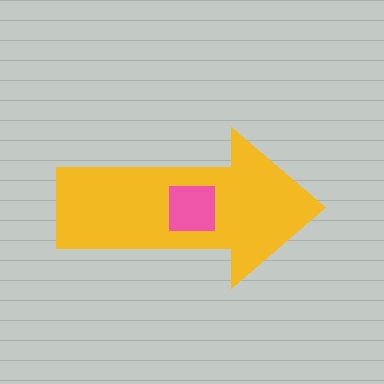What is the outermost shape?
The yellow arrow.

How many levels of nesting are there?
2.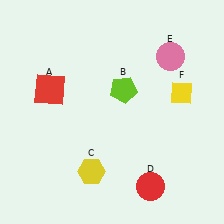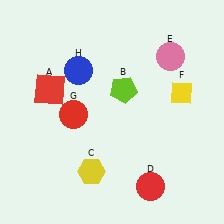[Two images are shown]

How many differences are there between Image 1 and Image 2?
There are 2 differences between the two images.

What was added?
A red circle (G), a blue circle (H) were added in Image 2.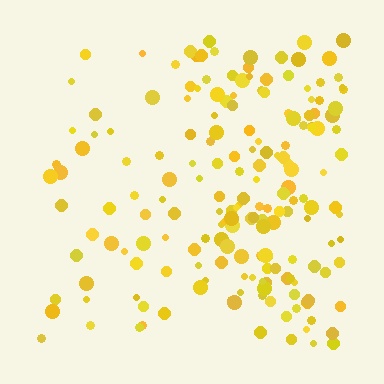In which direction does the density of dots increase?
From left to right, with the right side densest.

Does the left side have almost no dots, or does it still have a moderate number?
Still a moderate number, just noticeably fewer than the right.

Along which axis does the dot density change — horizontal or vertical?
Horizontal.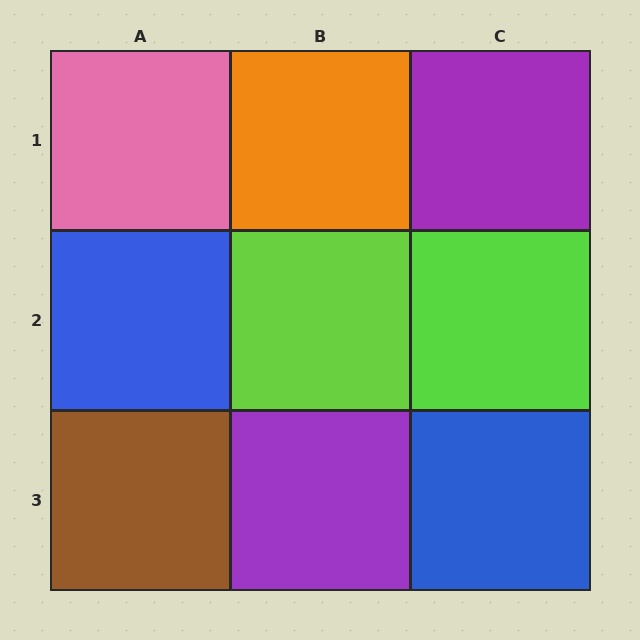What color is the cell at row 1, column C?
Purple.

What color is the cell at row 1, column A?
Pink.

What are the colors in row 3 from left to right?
Brown, purple, blue.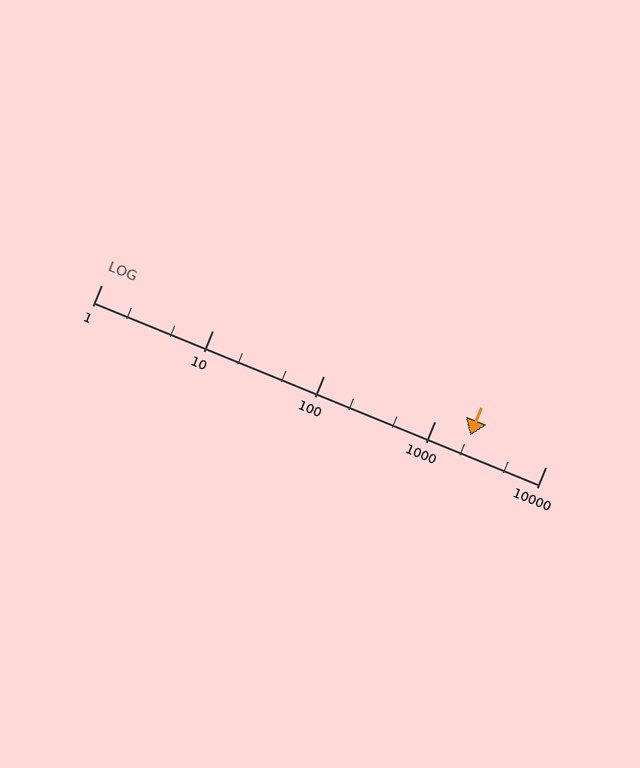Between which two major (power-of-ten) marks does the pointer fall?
The pointer is between 1000 and 10000.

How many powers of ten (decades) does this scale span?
The scale spans 4 decades, from 1 to 10000.